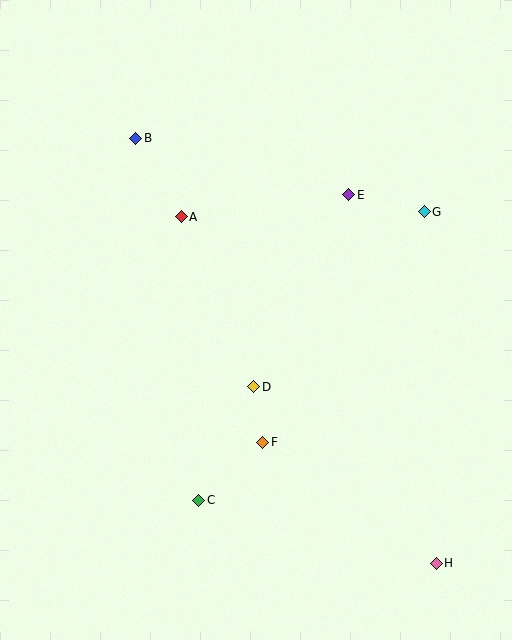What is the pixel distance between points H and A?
The distance between H and A is 430 pixels.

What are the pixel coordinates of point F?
Point F is at (263, 442).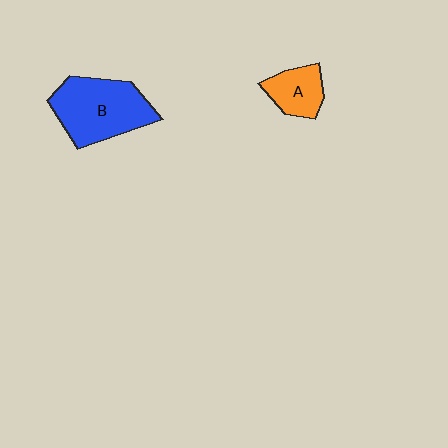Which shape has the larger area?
Shape B (blue).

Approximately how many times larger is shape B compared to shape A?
Approximately 2.2 times.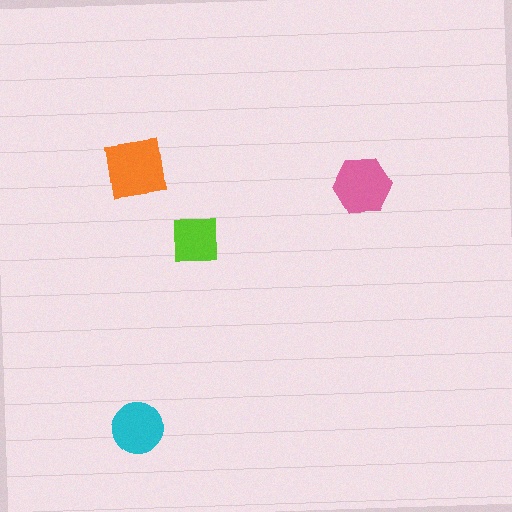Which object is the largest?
The orange square.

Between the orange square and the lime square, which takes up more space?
The orange square.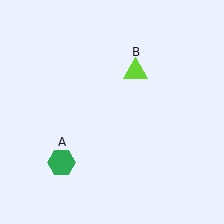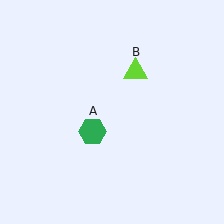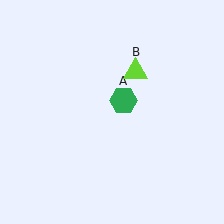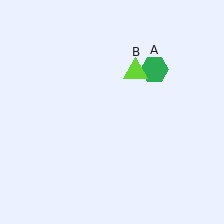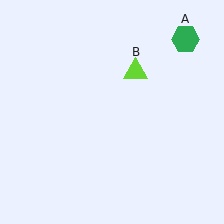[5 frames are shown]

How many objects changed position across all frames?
1 object changed position: green hexagon (object A).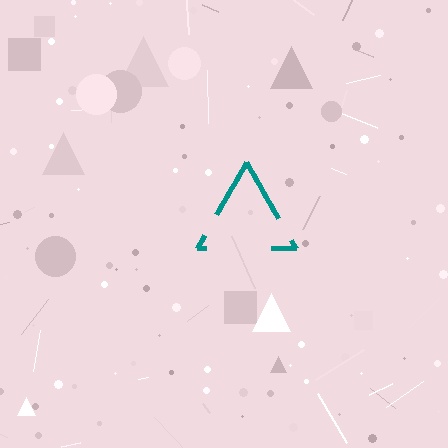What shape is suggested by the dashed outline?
The dashed outline suggests a triangle.